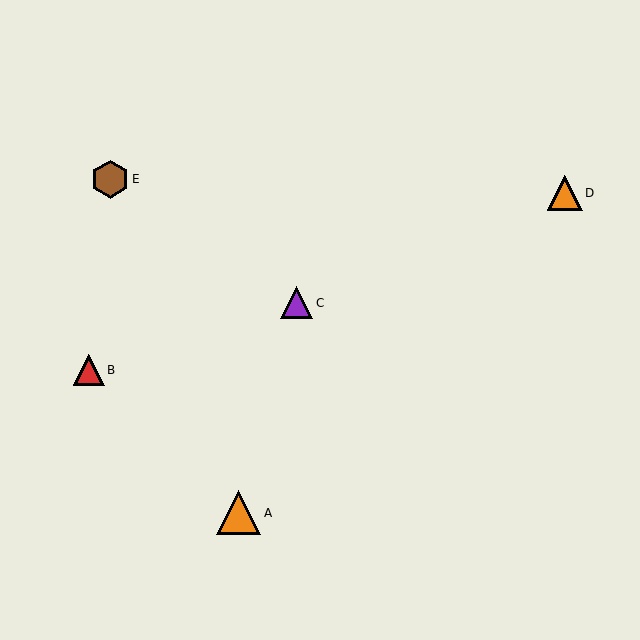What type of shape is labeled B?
Shape B is a red triangle.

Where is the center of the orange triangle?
The center of the orange triangle is at (565, 193).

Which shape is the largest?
The orange triangle (labeled A) is the largest.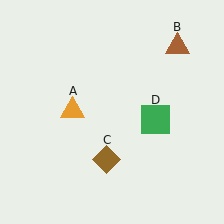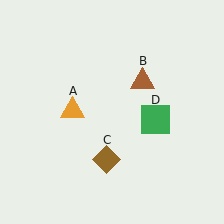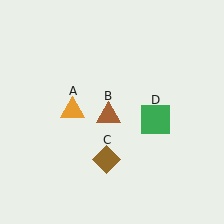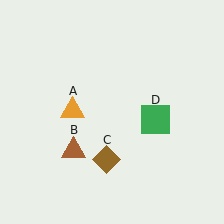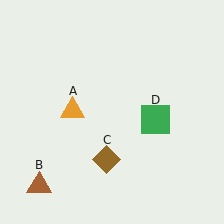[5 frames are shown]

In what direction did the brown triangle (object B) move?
The brown triangle (object B) moved down and to the left.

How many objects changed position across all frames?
1 object changed position: brown triangle (object B).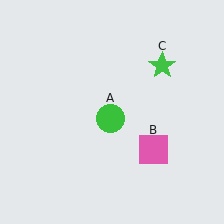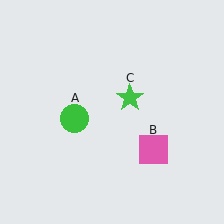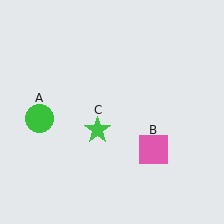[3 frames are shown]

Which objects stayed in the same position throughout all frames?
Pink square (object B) remained stationary.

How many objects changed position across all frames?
2 objects changed position: green circle (object A), green star (object C).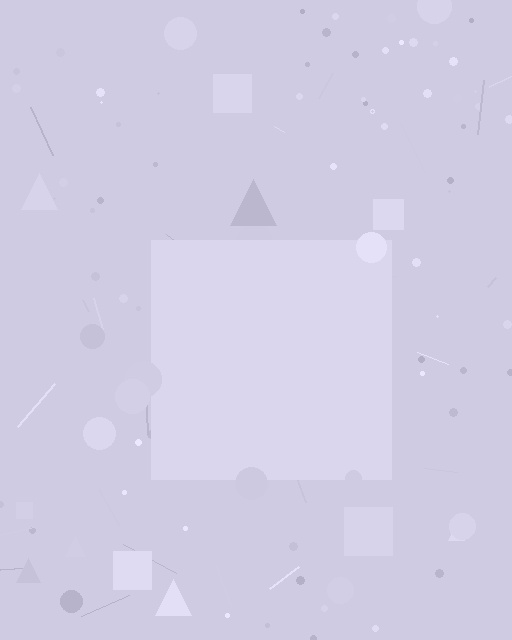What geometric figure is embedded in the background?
A square is embedded in the background.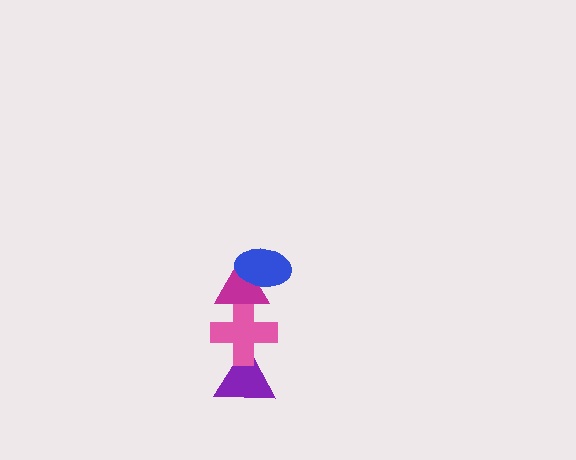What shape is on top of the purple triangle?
The pink cross is on top of the purple triangle.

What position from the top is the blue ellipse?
The blue ellipse is 1st from the top.